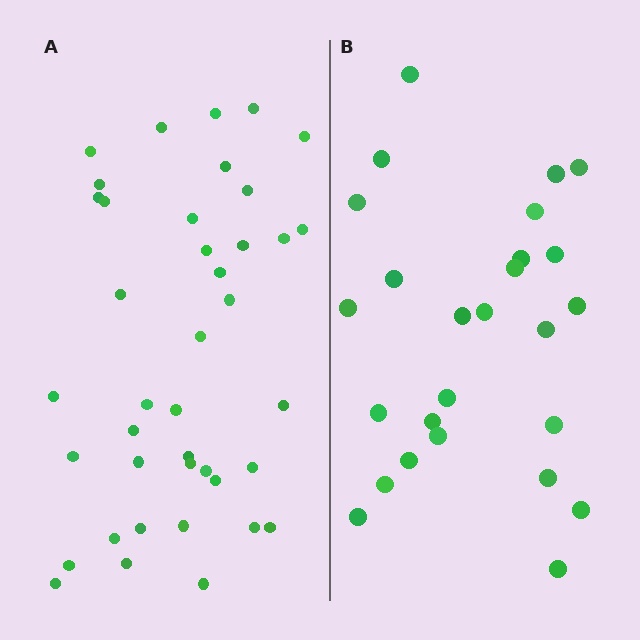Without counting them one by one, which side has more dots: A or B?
Region A (the left region) has more dots.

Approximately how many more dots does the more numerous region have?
Region A has approximately 15 more dots than region B.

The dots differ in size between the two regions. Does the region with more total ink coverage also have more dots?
No. Region B has more total ink coverage because its dots are larger, but region A actually contains more individual dots. Total area can be misleading — the number of items is what matters here.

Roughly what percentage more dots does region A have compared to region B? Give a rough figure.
About 55% more.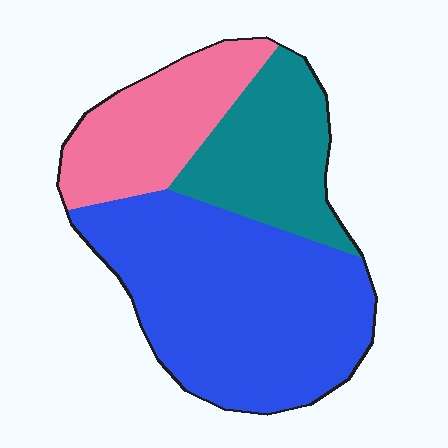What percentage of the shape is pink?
Pink takes up between a sixth and a third of the shape.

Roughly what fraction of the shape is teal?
Teal takes up about one quarter (1/4) of the shape.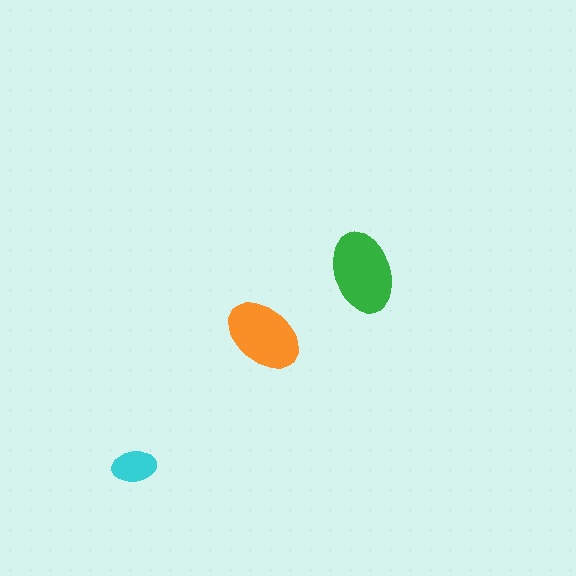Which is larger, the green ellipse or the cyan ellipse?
The green one.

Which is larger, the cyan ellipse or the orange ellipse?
The orange one.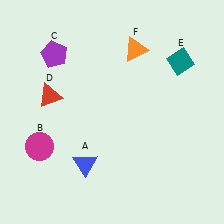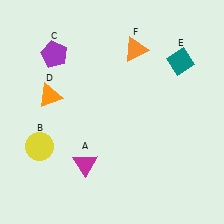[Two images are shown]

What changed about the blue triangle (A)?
In Image 1, A is blue. In Image 2, it changed to magenta.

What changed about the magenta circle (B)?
In Image 1, B is magenta. In Image 2, it changed to yellow.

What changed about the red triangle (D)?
In Image 1, D is red. In Image 2, it changed to orange.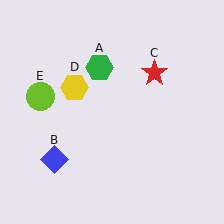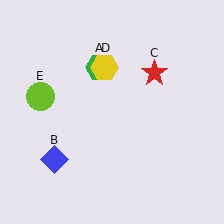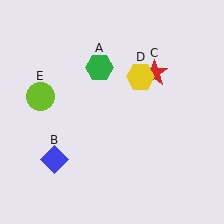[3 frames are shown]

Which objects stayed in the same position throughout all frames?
Green hexagon (object A) and blue diamond (object B) and red star (object C) and lime circle (object E) remained stationary.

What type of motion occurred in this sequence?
The yellow hexagon (object D) rotated clockwise around the center of the scene.